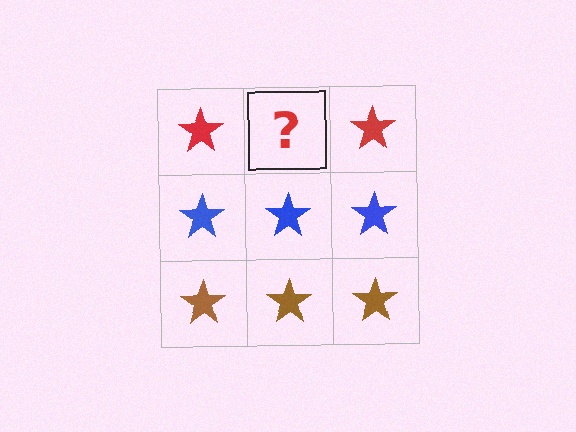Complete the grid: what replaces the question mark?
The question mark should be replaced with a red star.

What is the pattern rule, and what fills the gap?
The rule is that each row has a consistent color. The gap should be filled with a red star.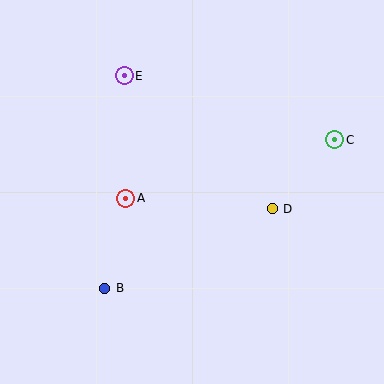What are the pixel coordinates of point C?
Point C is at (335, 140).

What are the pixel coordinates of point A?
Point A is at (126, 198).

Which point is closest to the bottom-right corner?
Point D is closest to the bottom-right corner.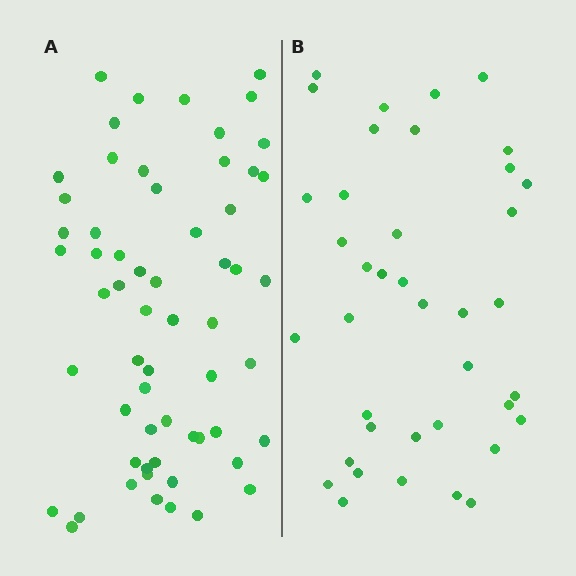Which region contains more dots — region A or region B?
Region A (the left region) has more dots.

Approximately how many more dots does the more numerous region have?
Region A has approximately 20 more dots than region B.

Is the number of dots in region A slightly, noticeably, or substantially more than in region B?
Region A has substantially more. The ratio is roughly 1.5 to 1.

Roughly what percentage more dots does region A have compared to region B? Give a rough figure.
About 55% more.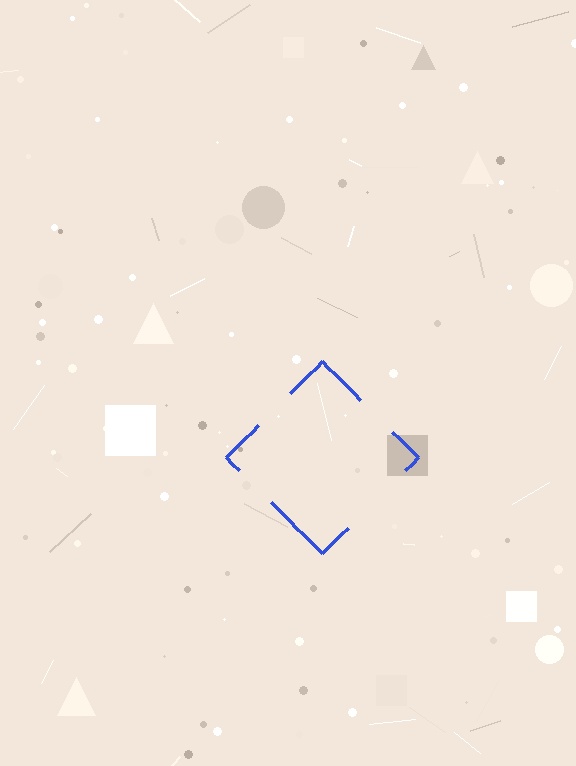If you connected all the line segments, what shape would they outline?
They would outline a diamond.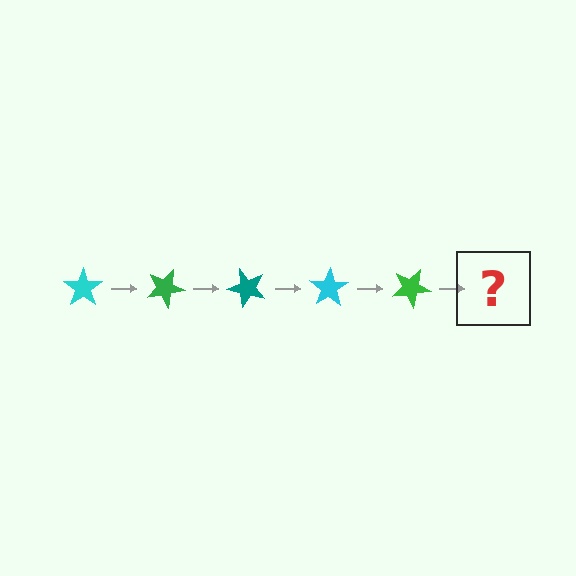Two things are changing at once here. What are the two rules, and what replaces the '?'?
The two rules are that it rotates 25 degrees each step and the color cycles through cyan, green, and teal. The '?' should be a teal star, rotated 125 degrees from the start.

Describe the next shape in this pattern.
It should be a teal star, rotated 125 degrees from the start.